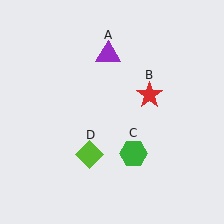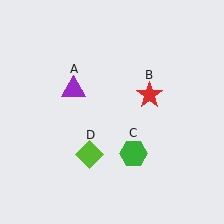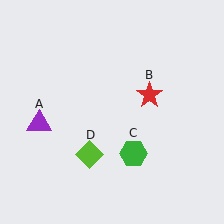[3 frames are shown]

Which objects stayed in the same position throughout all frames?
Red star (object B) and green hexagon (object C) and lime diamond (object D) remained stationary.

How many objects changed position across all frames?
1 object changed position: purple triangle (object A).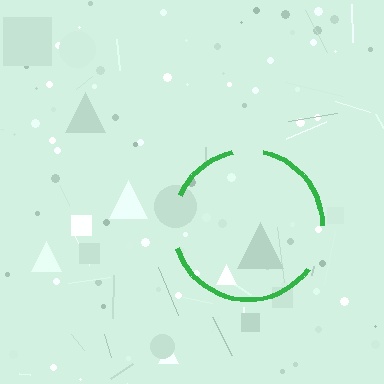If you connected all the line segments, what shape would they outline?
They would outline a circle.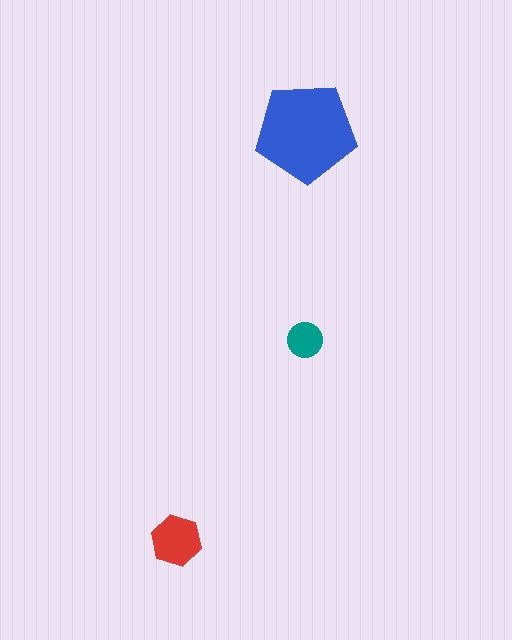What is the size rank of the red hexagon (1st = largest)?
2nd.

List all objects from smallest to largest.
The teal circle, the red hexagon, the blue pentagon.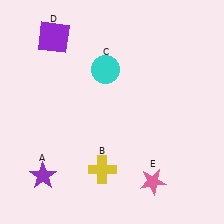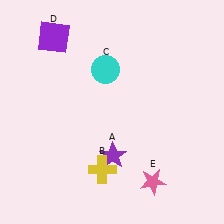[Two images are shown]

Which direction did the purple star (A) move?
The purple star (A) moved right.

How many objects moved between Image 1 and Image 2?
1 object moved between the two images.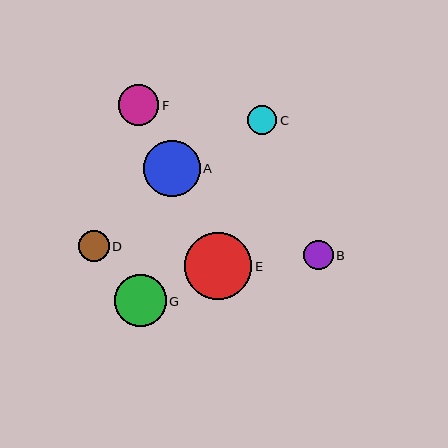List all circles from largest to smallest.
From largest to smallest: E, A, G, F, D, B, C.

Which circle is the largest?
Circle E is the largest with a size of approximately 67 pixels.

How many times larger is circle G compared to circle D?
Circle G is approximately 1.7 times the size of circle D.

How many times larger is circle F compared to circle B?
Circle F is approximately 1.4 times the size of circle B.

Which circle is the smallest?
Circle C is the smallest with a size of approximately 29 pixels.